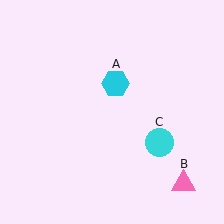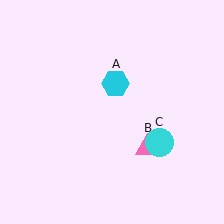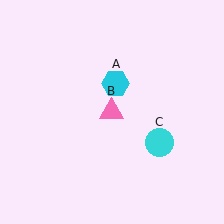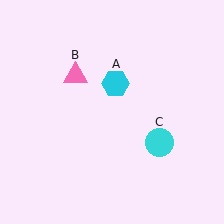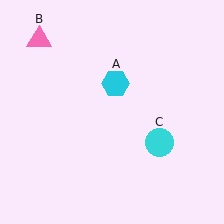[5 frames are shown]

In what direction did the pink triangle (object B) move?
The pink triangle (object B) moved up and to the left.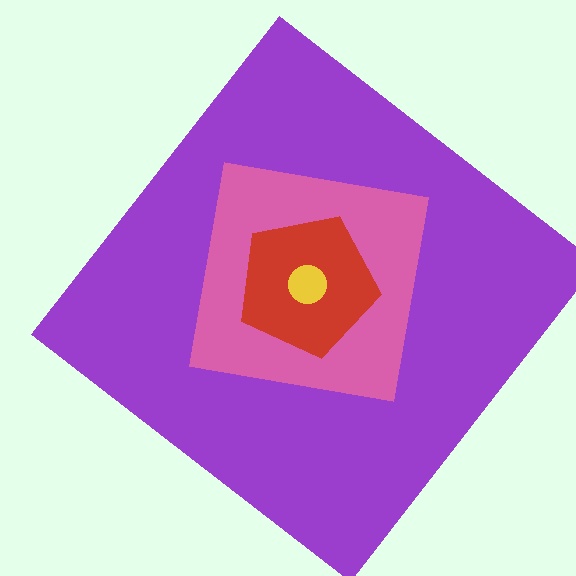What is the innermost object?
The yellow circle.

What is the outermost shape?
The purple diamond.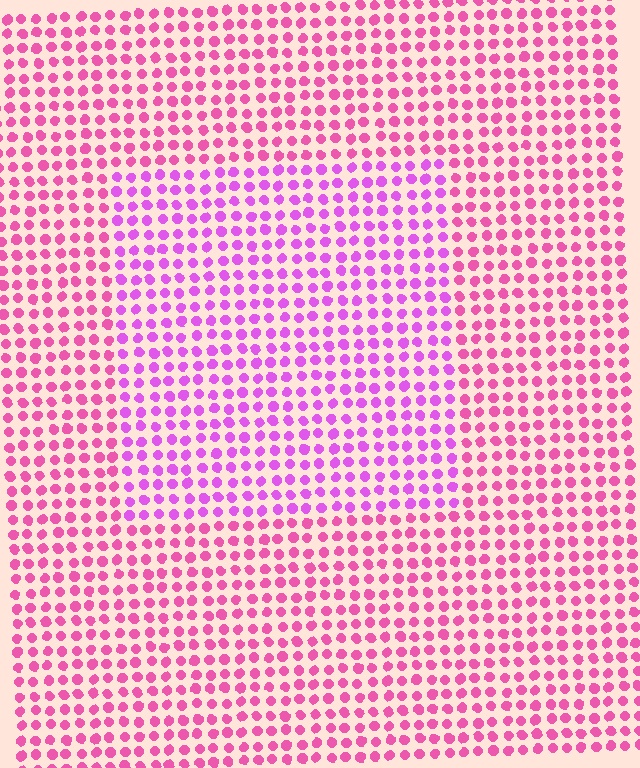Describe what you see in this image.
The image is filled with small pink elements in a uniform arrangement. A rectangle-shaped region is visible where the elements are tinted to a slightly different hue, forming a subtle color boundary.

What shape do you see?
I see a rectangle.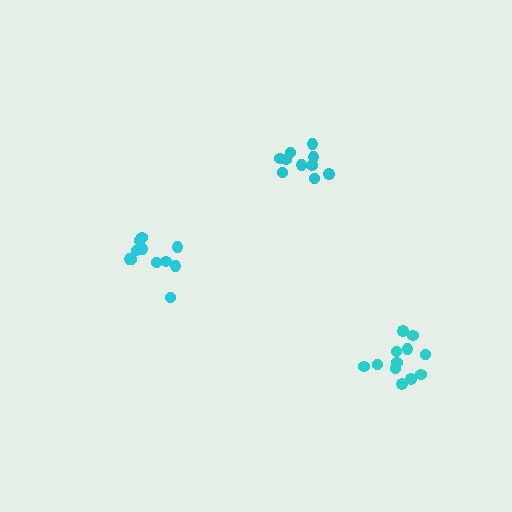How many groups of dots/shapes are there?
There are 3 groups.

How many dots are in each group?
Group 1: 10 dots, Group 2: 11 dots, Group 3: 12 dots (33 total).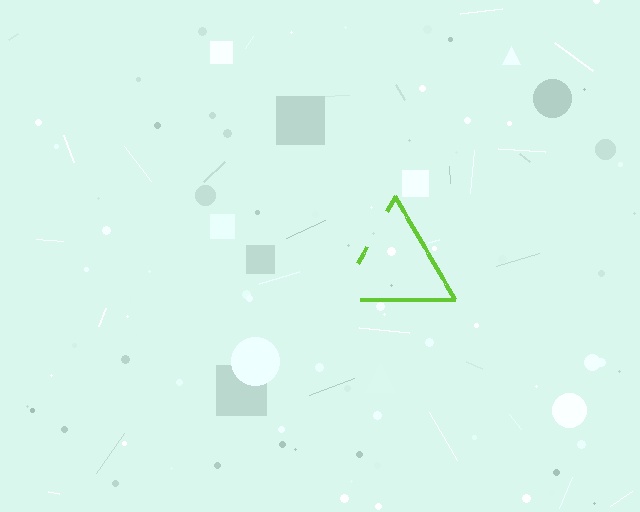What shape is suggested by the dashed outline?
The dashed outline suggests a triangle.